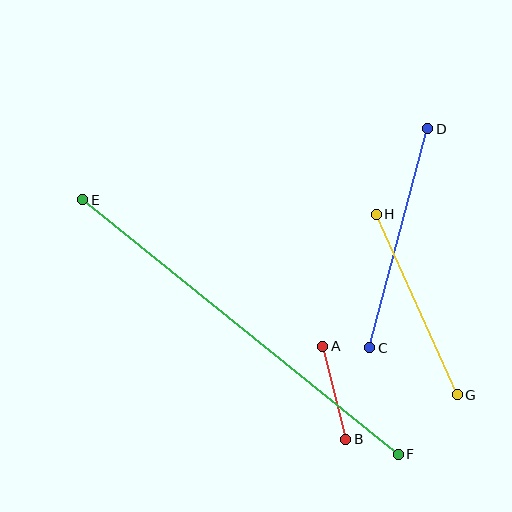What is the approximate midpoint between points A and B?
The midpoint is at approximately (334, 393) pixels.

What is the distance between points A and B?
The distance is approximately 96 pixels.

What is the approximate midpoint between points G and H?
The midpoint is at approximately (417, 304) pixels.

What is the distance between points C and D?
The distance is approximately 226 pixels.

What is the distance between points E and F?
The distance is approximately 405 pixels.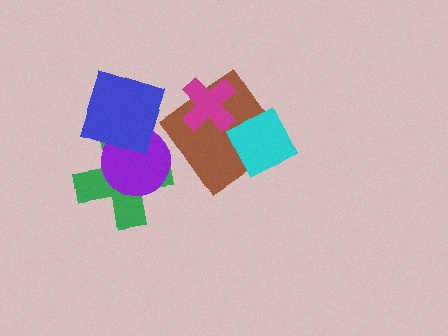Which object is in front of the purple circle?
The blue square is in front of the purple circle.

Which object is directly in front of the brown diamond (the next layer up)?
The magenta cross is directly in front of the brown diamond.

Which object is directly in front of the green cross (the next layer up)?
The purple circle is directly in front of the green cross.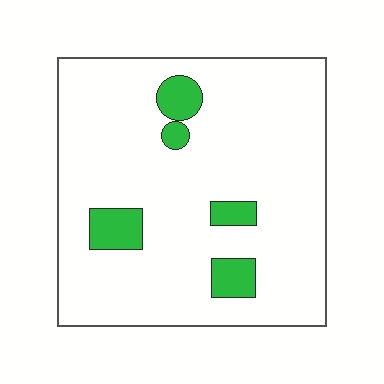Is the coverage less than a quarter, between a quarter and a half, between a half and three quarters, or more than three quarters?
Less than a quarter.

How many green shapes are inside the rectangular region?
5.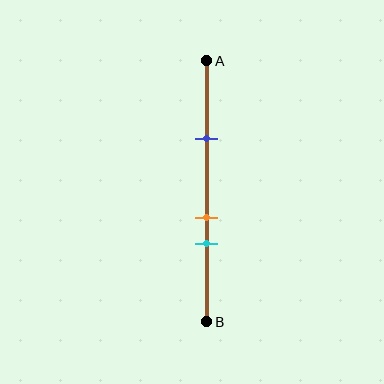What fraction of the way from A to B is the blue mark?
The blue mark is approximately 30% (0.3) of the way from A to B.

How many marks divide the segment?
There are 3 marks dividing the segment.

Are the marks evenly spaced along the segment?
No, the marks are not evenly spaced.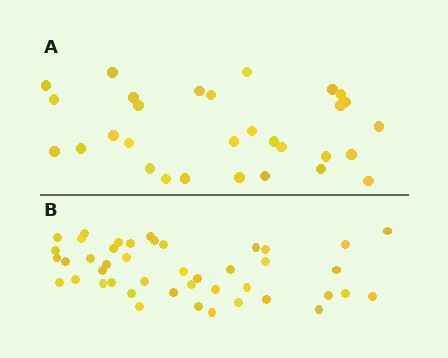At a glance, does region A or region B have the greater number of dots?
Region B (the bottom region) has more dots.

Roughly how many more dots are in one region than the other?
Region B has approximately 15 more dots than region A.